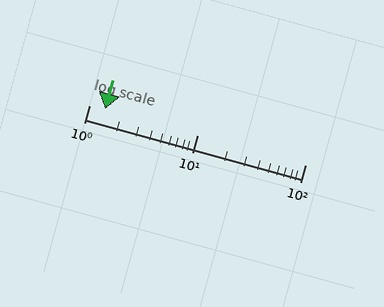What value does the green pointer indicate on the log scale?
The pointer indicates approximately 1.4.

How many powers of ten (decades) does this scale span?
The scale spans 2 decades, from 1 to 100.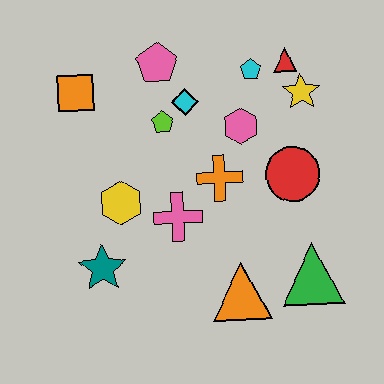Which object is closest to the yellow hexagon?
The pink cross is closest to the yellow hexagon.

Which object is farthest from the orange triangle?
The orange square is farthest from the orange triangle.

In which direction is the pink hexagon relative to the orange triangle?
The pink hexagon is above the orange triangle.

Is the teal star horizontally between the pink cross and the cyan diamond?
No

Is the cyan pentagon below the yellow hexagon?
No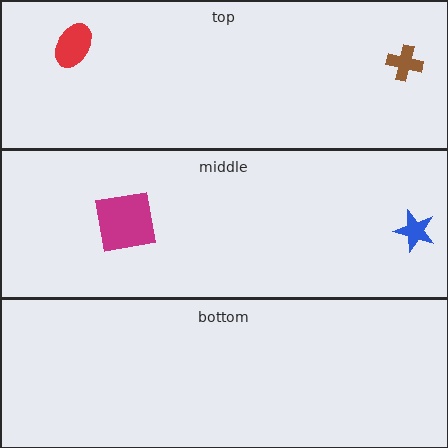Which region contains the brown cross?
The top region.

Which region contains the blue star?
The middle region.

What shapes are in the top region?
The red ellipse, the brown cross.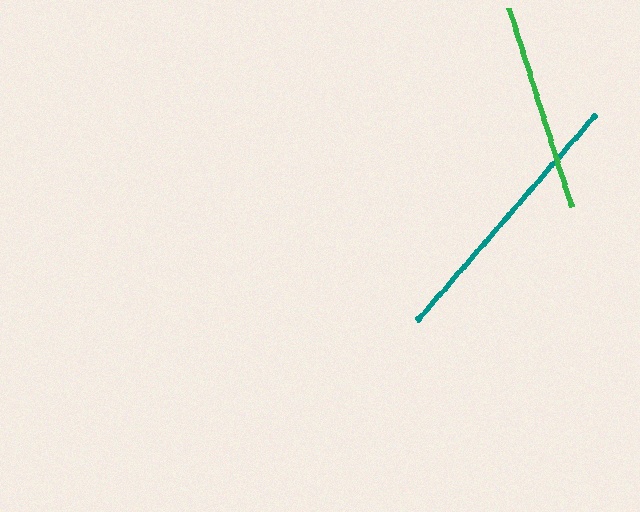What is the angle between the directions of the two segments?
Approximately 58 degrees.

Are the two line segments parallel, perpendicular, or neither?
Neither parallel nor perpendicular — they differ by about 58°.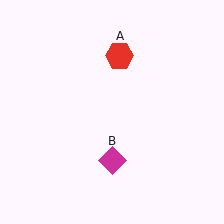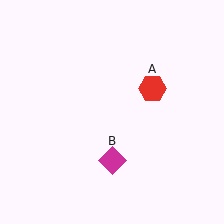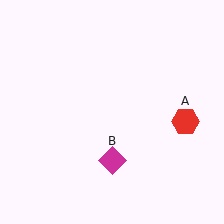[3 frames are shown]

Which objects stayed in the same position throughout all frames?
Magenta diamond (object B) remained stationary.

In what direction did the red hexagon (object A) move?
The red hexagon (object A) moved down and to the right.